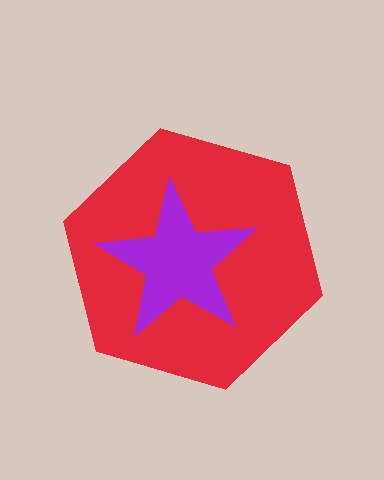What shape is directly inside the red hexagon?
The purple star.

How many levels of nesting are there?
2.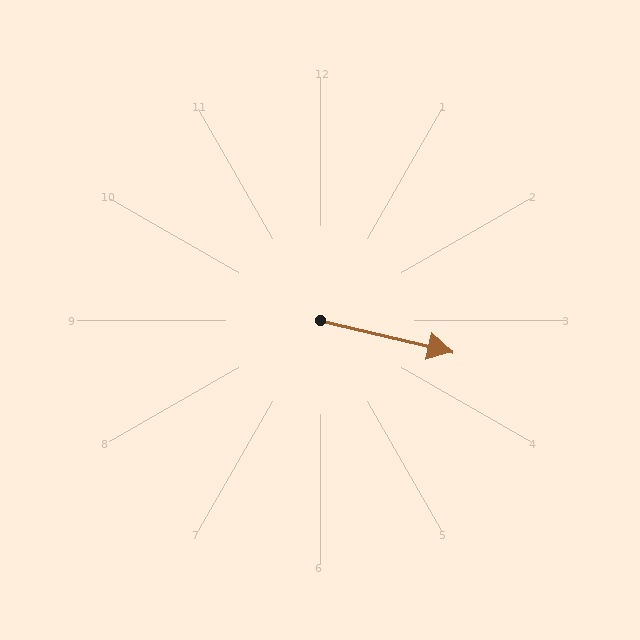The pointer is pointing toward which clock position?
Roughly 3 o'clock.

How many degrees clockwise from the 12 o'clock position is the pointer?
Approximately 104 degrees.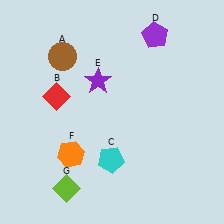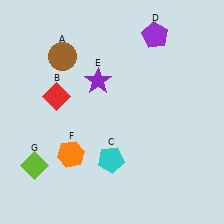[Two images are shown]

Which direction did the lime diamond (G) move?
The lime diamond (G) moved left.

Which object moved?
The lime diamond (G) moved left.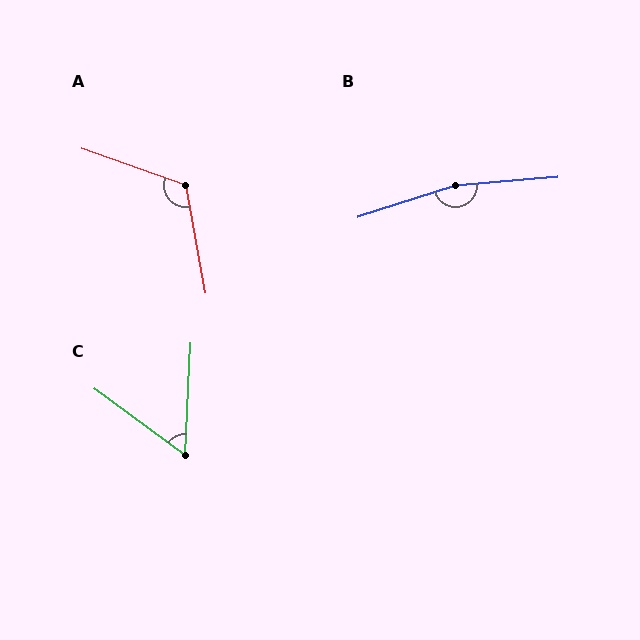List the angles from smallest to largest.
C (56°), A (120°), B (167°).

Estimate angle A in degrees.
Approximately 120 degrees.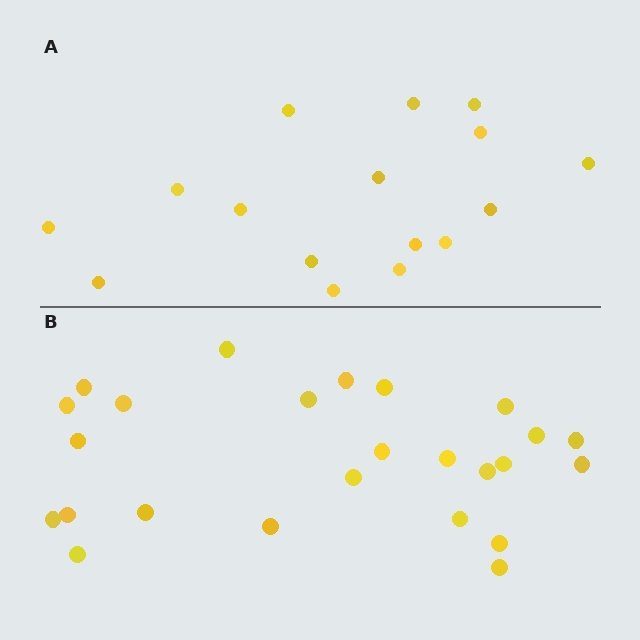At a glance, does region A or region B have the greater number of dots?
Region B (the bottom region) has more dots.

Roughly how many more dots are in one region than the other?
Region B has roughly 8 or so more dots than region A.